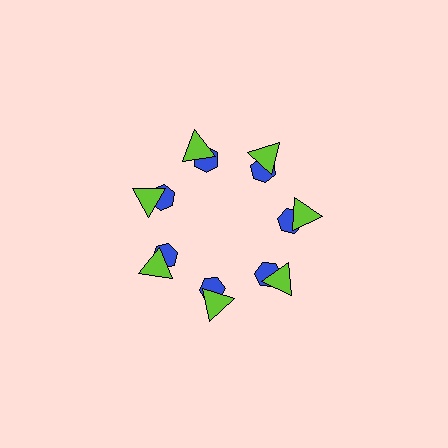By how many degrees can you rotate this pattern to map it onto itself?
The pattern maps onto itself every 51 degrees of rotation.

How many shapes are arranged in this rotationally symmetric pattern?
There are 14 shapes, arranged in 7 groups of 2.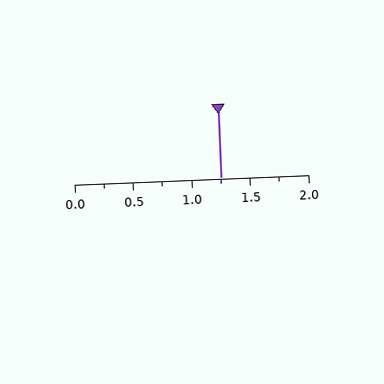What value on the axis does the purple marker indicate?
The marker indicates approximately 1.25.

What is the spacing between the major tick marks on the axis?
The major ticks are spaced 0.5 apart.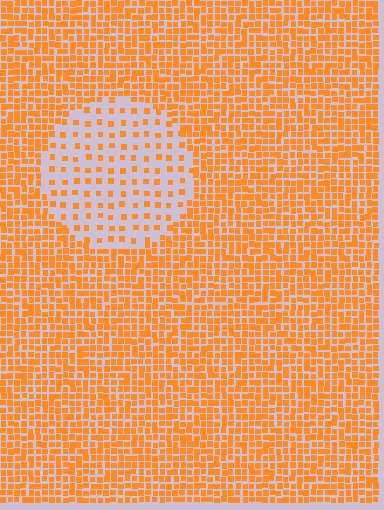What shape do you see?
I see a circle.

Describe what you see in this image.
The image contains small orange elements arranged at two different densities. A circle-shaped region is visible where the elements are less densely packed than the surrounding area.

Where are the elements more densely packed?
The elements are more densely packed outside the circle boundary.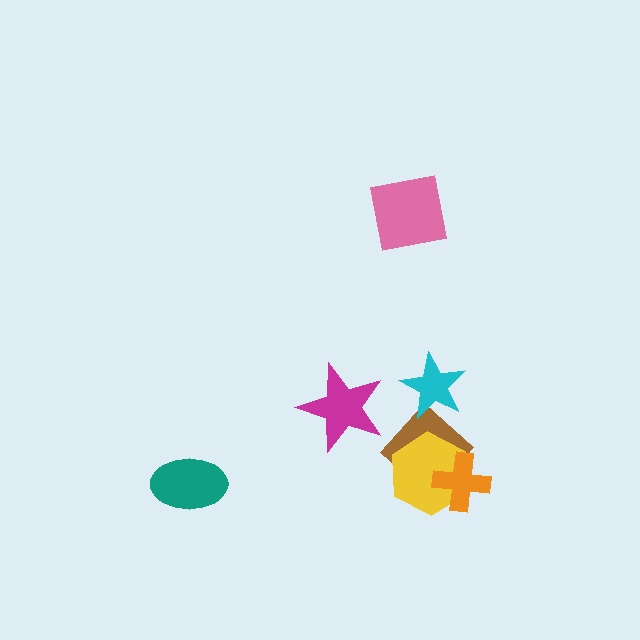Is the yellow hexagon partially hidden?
Yes, it is partially covered by another shape.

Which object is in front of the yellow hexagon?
The orange cross is in front of the yellow hexagon.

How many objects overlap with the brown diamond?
2 objects overlap with the brown diamond.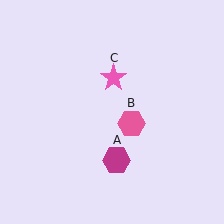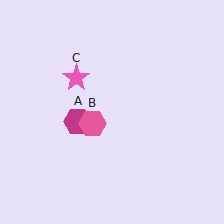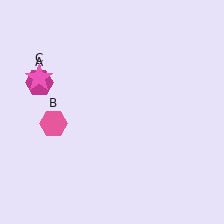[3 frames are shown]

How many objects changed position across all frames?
3 objects changed position: magenta hexagon (object A), pink hexagon (object B), pink star (object C).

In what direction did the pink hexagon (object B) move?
The pink hexagon (object B) moved left.